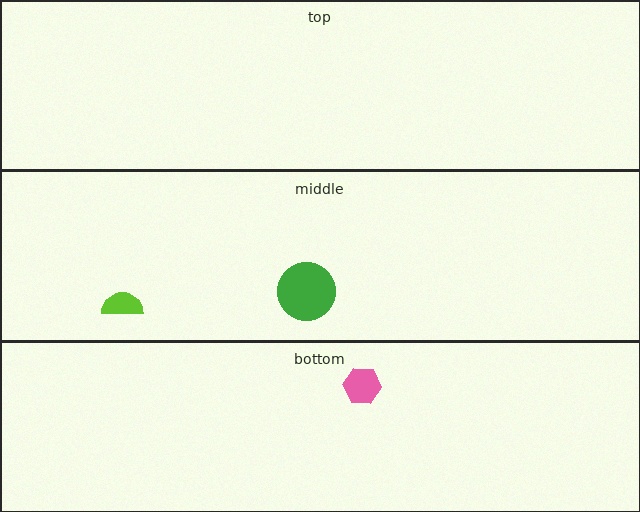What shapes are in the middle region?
The green circle, the lime semicircle.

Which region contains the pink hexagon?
The bottom region.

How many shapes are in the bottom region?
1.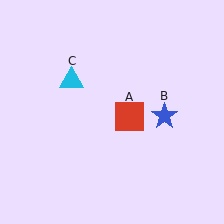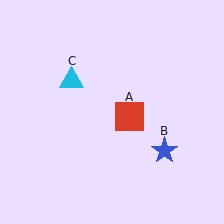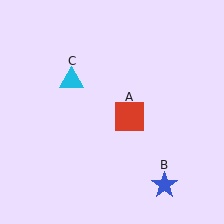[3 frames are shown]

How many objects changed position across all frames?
1 object changed position: blue star (object B).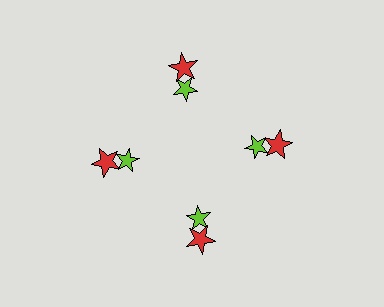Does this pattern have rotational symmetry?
Yes, this pattern has 4-fold rotational symmetry. It looks the same after rotating 90 degrees around the center.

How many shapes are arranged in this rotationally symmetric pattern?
There are 8 shapes, arranged in 4 groups of 2.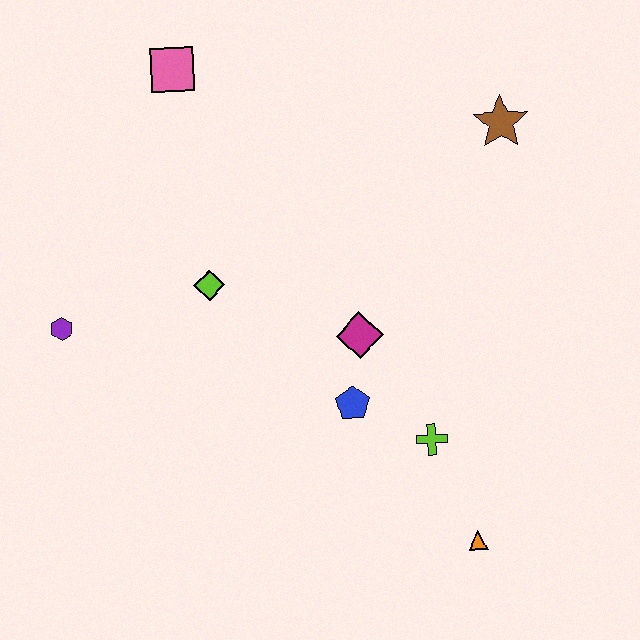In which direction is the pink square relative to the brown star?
The pink square is to the left of the brown star.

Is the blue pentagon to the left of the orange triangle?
Yes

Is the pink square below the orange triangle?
No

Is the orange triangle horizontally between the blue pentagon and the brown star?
Yes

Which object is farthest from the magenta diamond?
The pink square is farthest from the magenta diamond.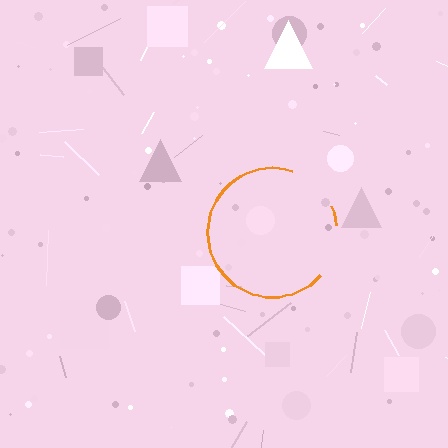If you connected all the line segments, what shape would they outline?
They would outline a circle.